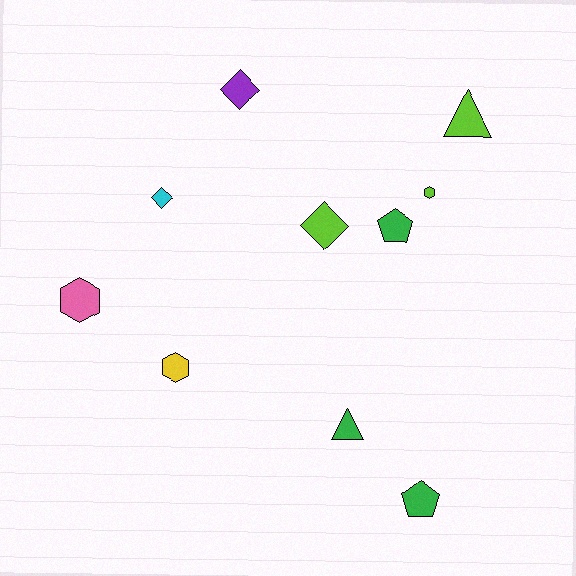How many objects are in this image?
There are 10 objects.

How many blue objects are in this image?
There are no blue objects.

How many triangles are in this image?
There are 2 triangles.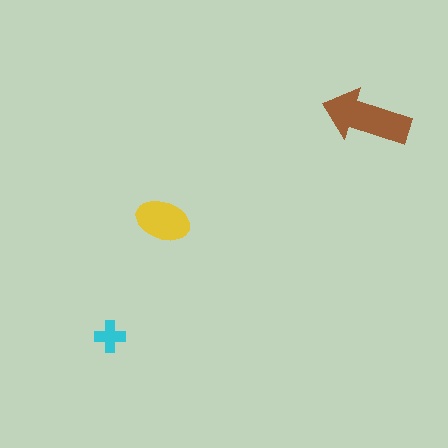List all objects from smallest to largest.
The cyan cross, the yellow ellipse, the brown arrow.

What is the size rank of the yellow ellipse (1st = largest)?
2nd.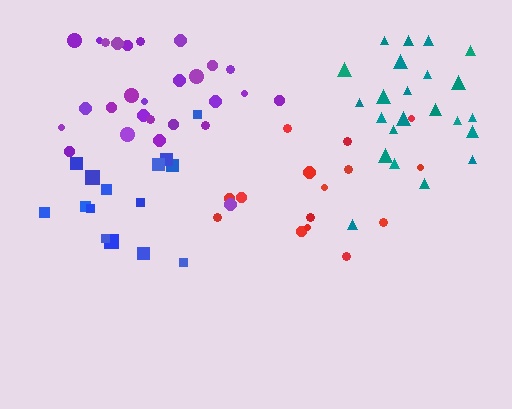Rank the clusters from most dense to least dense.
blue, purple, teal, red.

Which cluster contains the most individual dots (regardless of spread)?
Purple (27).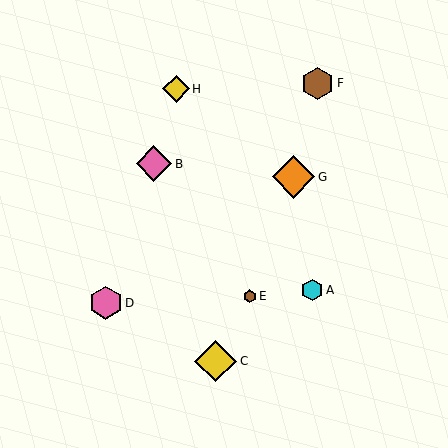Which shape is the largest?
The orange diamond (labeled G) is the largest.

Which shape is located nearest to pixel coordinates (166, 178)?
The pink diamond (labeled B) at (154, 164) is nearest to that location.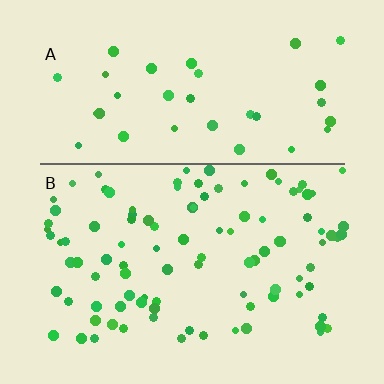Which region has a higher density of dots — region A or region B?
B (the bottom).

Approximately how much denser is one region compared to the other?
Approximately 2.6× — region B over region A.